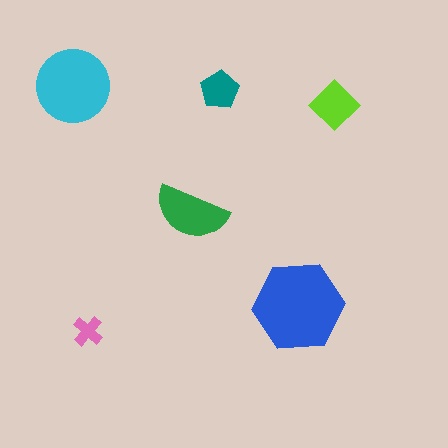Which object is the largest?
The blue hexagon.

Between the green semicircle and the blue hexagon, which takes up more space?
The blue hexagon.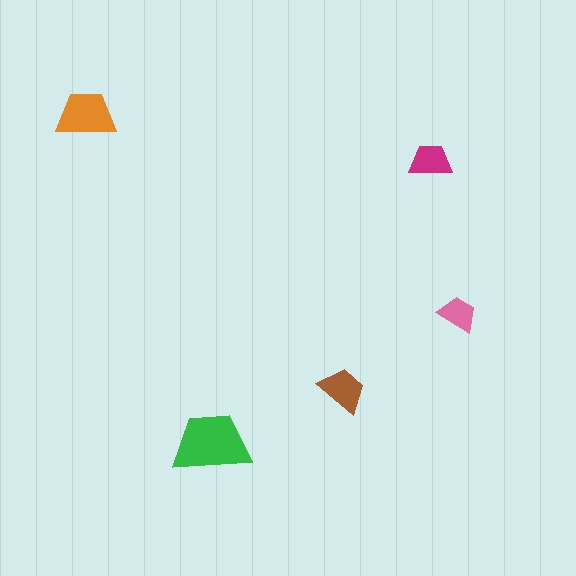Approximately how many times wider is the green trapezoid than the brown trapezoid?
About 1.5 times wider.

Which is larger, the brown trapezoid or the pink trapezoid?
The brown one.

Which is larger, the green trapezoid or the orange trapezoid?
The green one.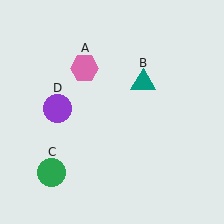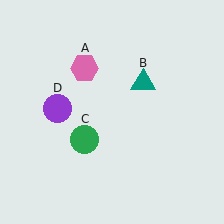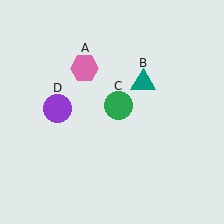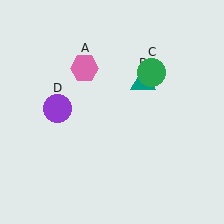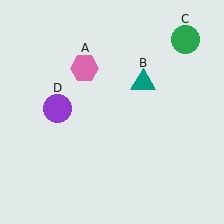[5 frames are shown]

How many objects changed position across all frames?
1 object changed position: green circle (object C).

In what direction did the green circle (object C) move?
The green circle (object C) moved up and to the right.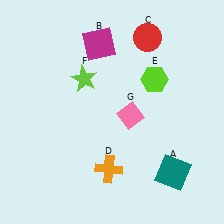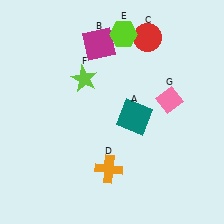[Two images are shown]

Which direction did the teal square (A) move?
The teal square (A) moved up.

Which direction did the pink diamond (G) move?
The pink diamond (G) moved right.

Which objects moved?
The objects that moved are: the teal square (A), the lime hexagon (E), the pink diamond (G).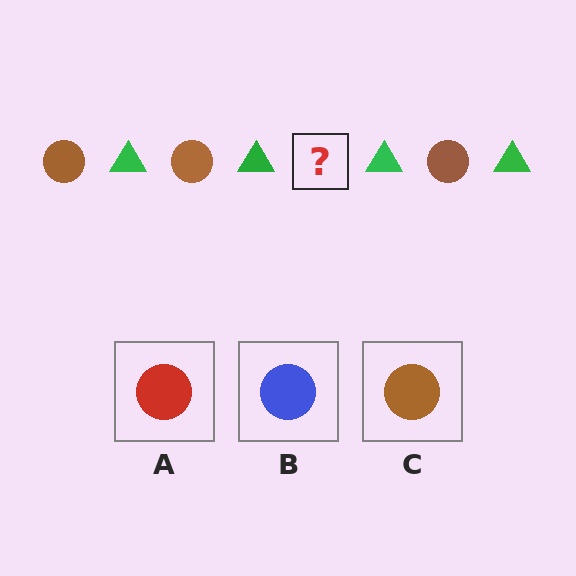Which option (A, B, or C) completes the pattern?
C.